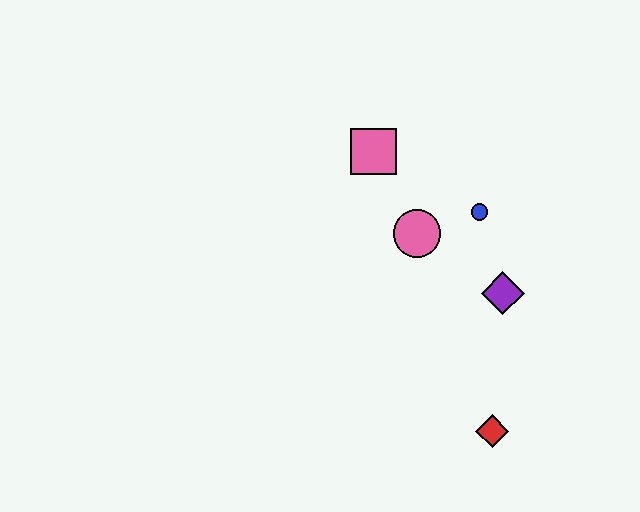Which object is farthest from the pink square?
The red diamond is farthest from the pink square.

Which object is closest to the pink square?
The pink circle is closest to the pink square.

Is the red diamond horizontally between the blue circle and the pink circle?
No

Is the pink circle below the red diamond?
No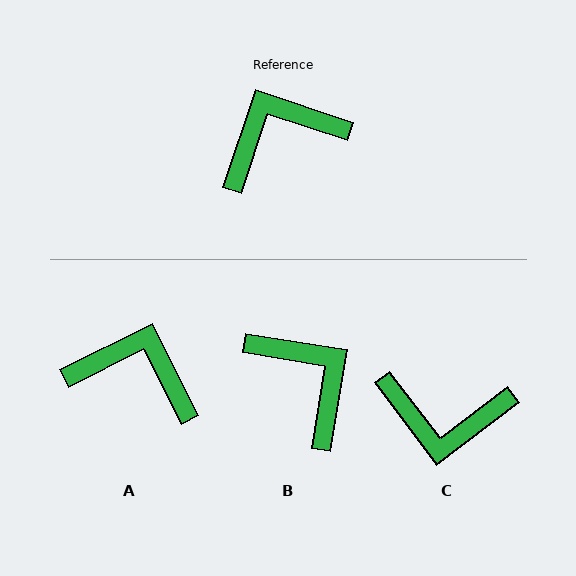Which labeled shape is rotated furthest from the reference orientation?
C, about 146 degrees away.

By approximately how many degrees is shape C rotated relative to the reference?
Approximately 146 degrees counter-clockwise.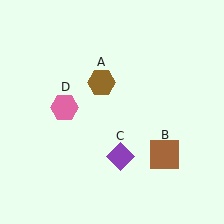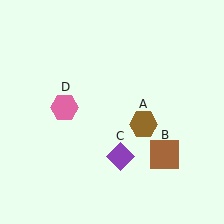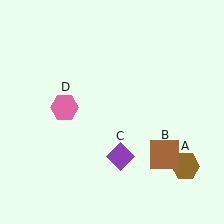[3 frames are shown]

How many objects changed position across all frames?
1 object changed position: brown hexagon (object A).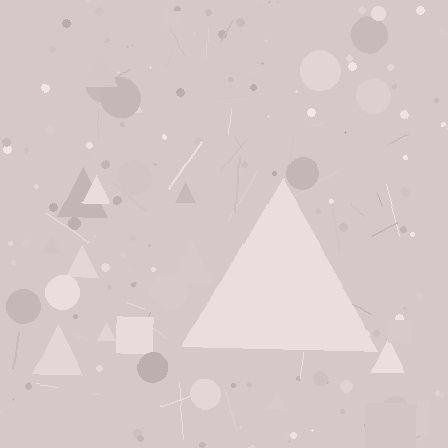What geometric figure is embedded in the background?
A triangle is embedded in the background.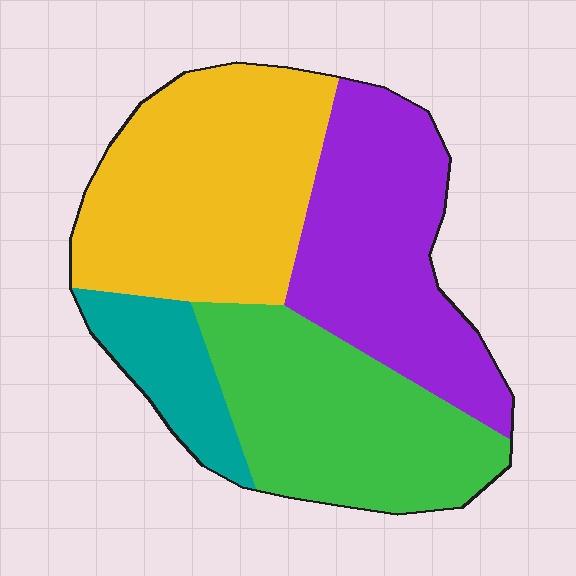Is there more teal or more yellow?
Yellow.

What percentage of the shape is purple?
Purple takes up between a quarter and a half of the shape.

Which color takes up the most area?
Yellow, at roughly 35%.